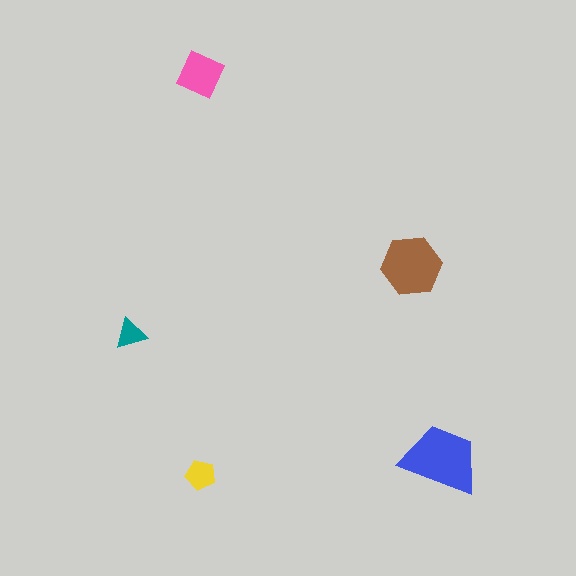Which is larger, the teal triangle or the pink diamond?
The pink diamond.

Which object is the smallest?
The teal triangle.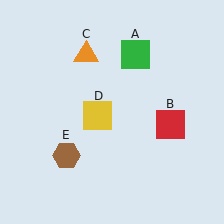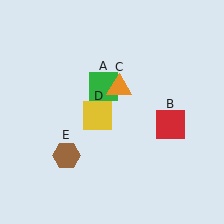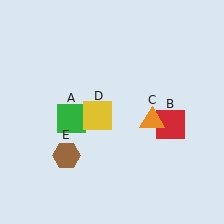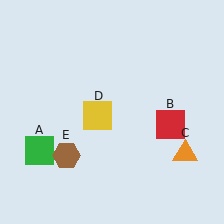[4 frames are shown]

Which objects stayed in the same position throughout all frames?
Red square (object B) and yellow square (object D) and brown hexagon (object E) remained stationary.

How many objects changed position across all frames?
2 objects changed position: green square (object A), orange triangle (object C).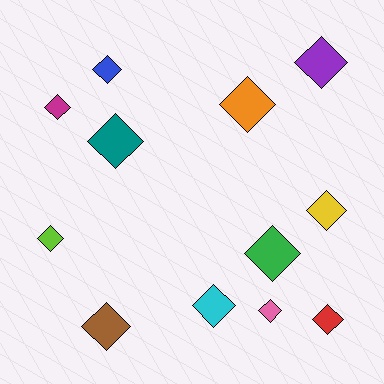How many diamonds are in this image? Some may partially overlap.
There are 12 diamonds.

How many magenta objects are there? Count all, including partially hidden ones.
There is 1 magenta object.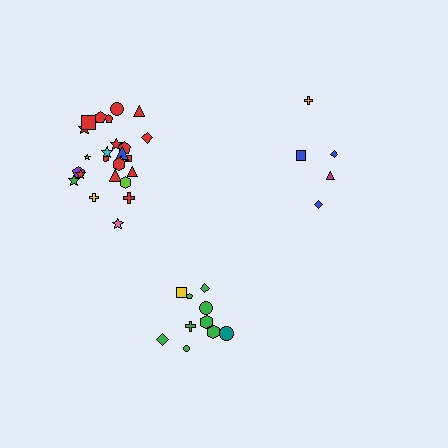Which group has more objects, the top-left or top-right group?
The top-left group.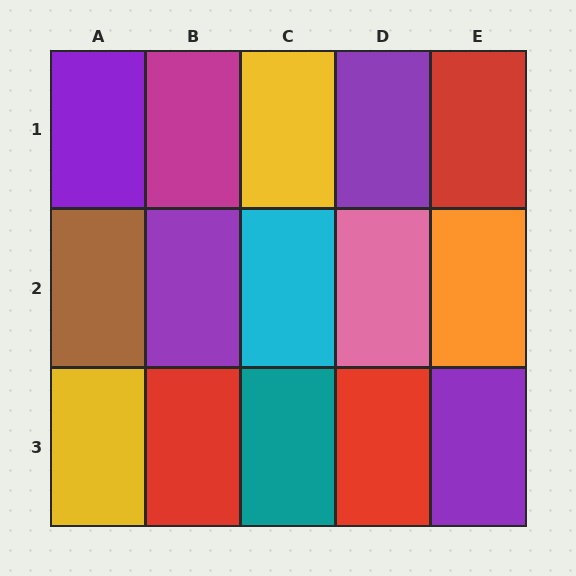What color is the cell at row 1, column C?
Yellow.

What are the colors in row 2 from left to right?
Brown, purple, cyan, pink, orange.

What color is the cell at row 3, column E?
Purple.